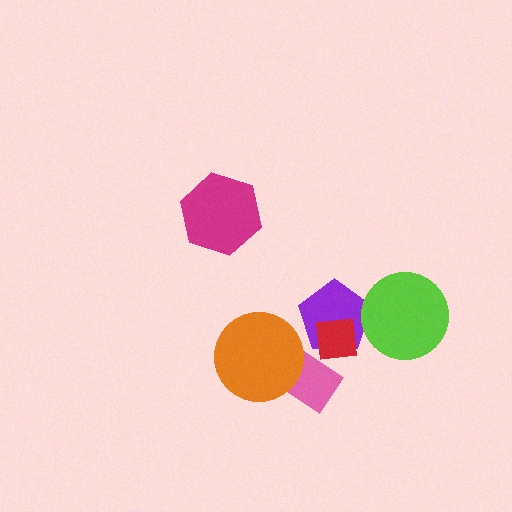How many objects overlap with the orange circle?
1 object overlaps with the orange circle.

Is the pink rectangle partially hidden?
Yes, it is partially covered by another shape.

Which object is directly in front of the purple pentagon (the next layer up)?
The red square is directly in front of the purple pentagon.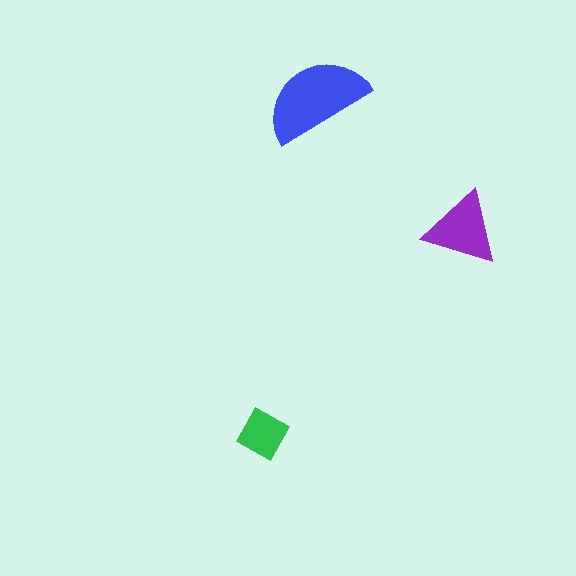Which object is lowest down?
The green diamond is bottommost.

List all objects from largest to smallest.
The blue semicircle, the purple triangle, the green diamond.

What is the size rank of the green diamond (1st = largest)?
3rd.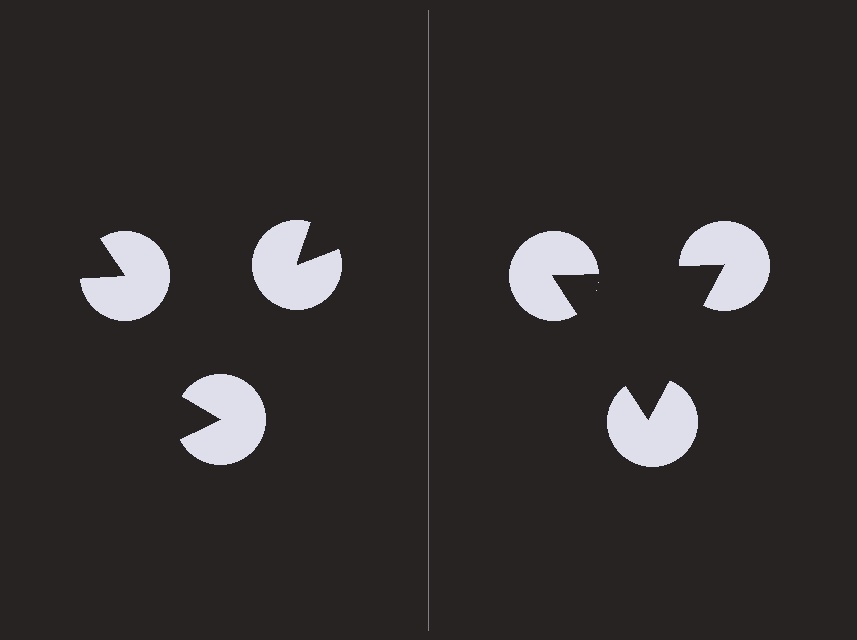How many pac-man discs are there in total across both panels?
6 — 3 on each side.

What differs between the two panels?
The pac-man discs are positioned identically on both sides; only the wedge orientations differ. On the right they align to a triangle; on the left they are misaligned.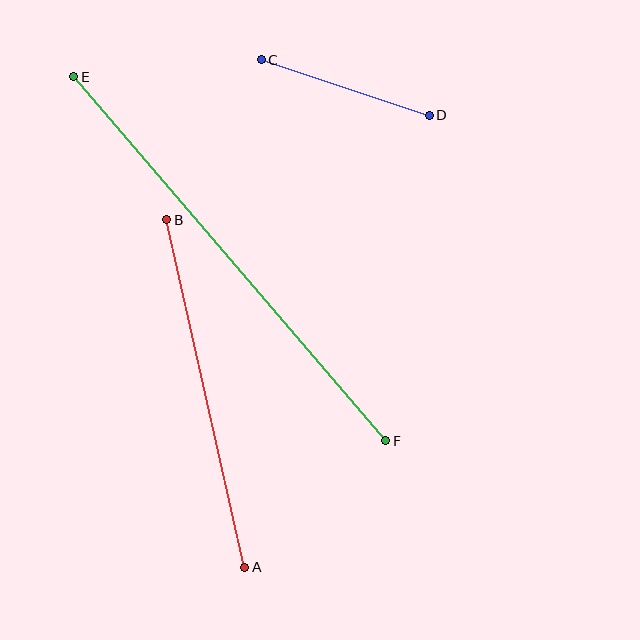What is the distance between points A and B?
The distance is approximately 356 pixels.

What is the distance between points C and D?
The distance is approximately 177 pixels.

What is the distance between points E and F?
The distance is approximately 479 pixels.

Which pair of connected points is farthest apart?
Points E and F are farthest apart.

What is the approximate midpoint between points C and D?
The midpoint is at approximately (345, 88) pixels.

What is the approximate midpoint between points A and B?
The midpoint is at approximately (206, 393) pixels.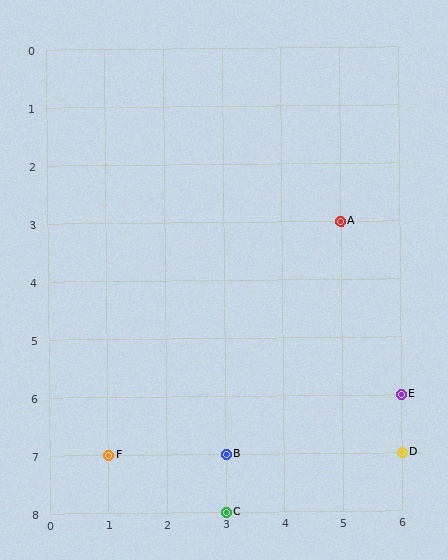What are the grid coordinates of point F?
Point F is at grid coordinates (1, 7).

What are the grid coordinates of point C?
Point C is at grid coordinates (3, 8).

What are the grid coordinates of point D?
Point D is at grid coordinates (6, 7).